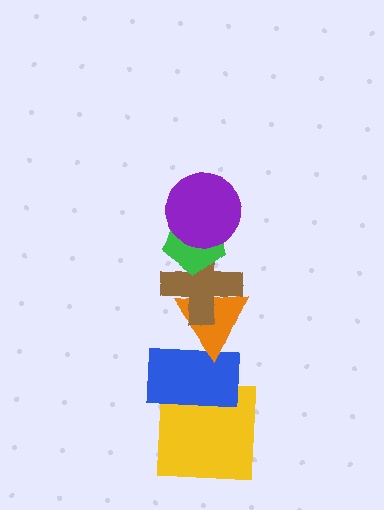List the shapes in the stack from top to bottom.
From top to bottom: the purple circle, the green pentagon, the brown cross, the orange triangle, the blue rectangle, the yellow square.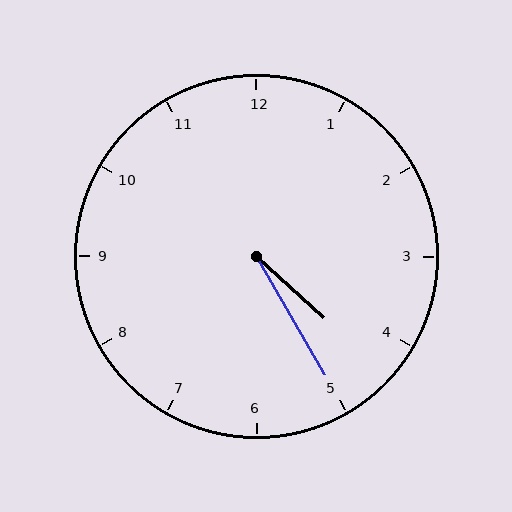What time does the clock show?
4:25.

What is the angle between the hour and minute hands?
Approximately 18 degrees.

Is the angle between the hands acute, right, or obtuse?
It is acute.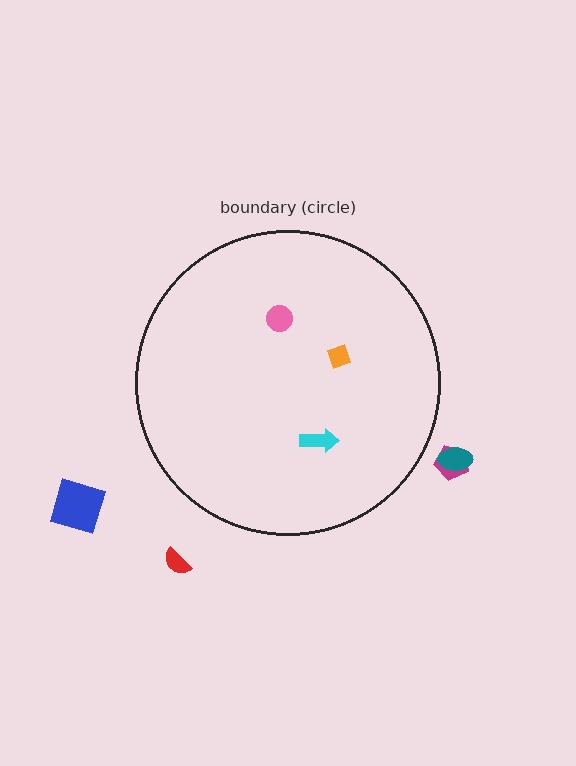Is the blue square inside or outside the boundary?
Outside.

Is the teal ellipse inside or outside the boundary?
Outside.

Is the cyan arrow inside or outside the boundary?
Inside.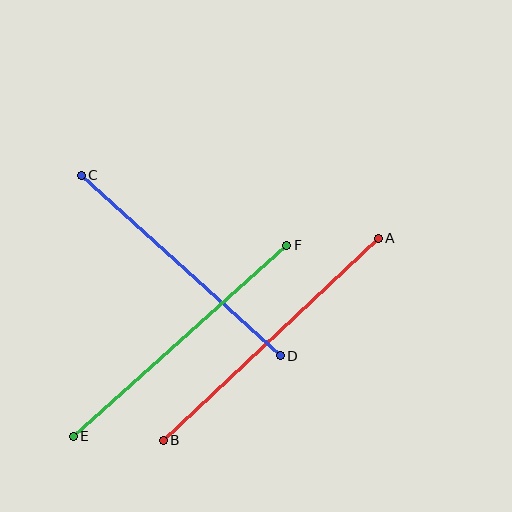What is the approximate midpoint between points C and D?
The midpoint is at approximately (181, 266) pixels.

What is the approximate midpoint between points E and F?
The midpoint is at approximately (180, 341) pixels.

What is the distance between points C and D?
The distance is approximately 269 pixels.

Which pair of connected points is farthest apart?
Points A and B are farthest apart.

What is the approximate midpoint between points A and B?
The midpoint is at approximately (271, 339) pixels.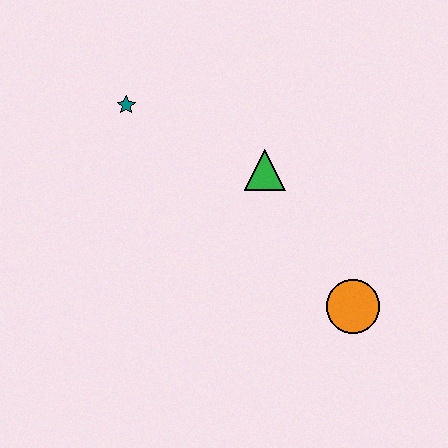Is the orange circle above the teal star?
No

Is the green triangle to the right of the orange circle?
No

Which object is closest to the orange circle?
The green triangle is closest to the orange circle.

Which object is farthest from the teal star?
The orange circle is farthest from the teal star.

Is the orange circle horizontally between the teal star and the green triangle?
No